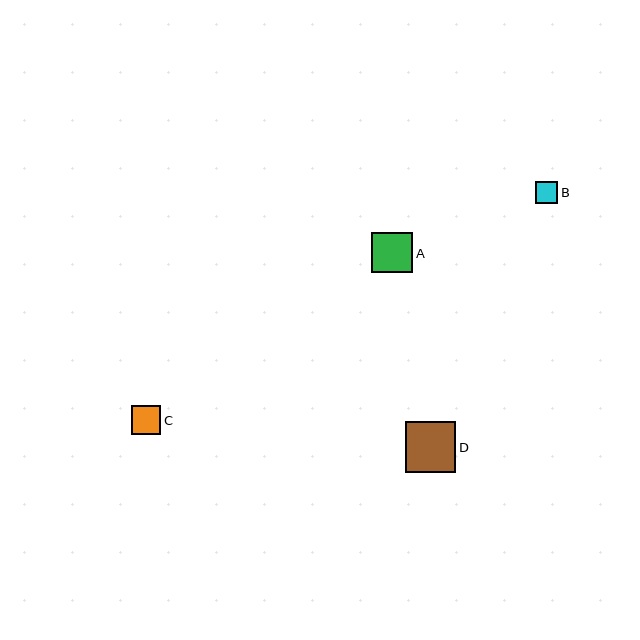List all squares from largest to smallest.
From largest to smallest: D, A, C, B.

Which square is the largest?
Square D is the largest with a size of approximately 51 pixels.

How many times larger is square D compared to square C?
Square D is approximately 1.7 times the size of square C.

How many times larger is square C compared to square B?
Square C is approximately 1.3 times the size of square B.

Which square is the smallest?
Square B is the smallest with a size of approximately 22 pixels.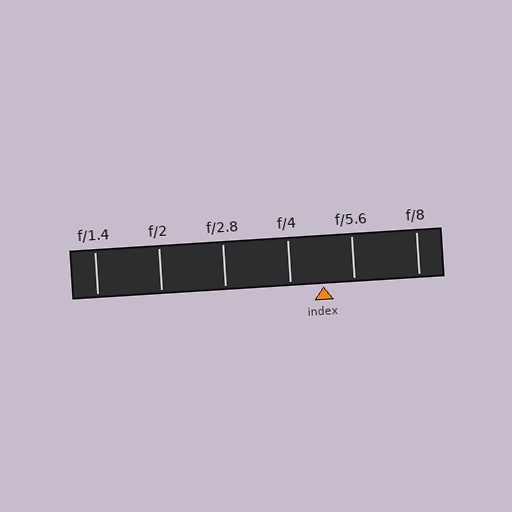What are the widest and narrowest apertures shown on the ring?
The widest aperture shown is f/1.4 and the narrowest is f/8.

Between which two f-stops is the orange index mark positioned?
The index mark is between f/4 and f/5.6.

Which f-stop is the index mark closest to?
The index mark is closest to f/5.6.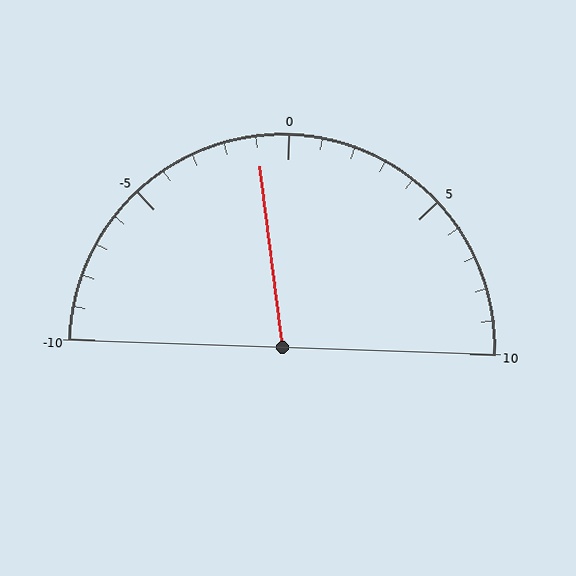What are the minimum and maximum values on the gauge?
The gauge ranges from -10 to 10.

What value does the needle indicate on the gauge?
The needle indicates approximately -1.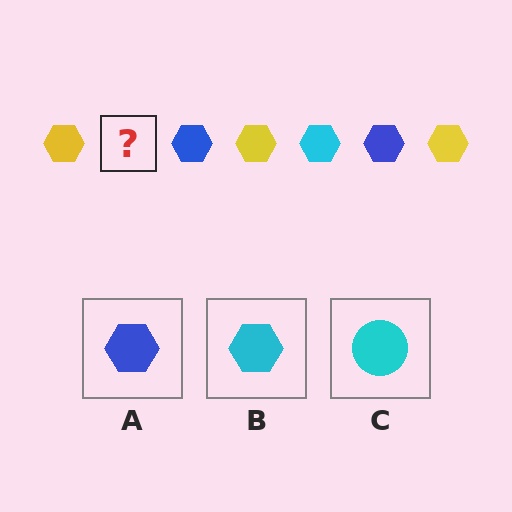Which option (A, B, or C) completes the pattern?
B.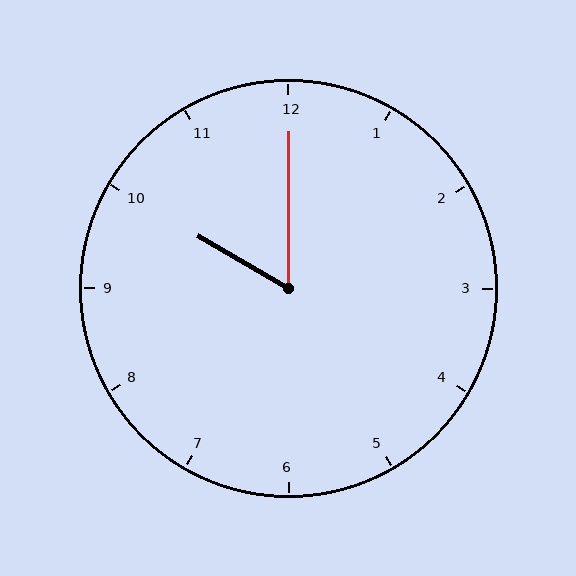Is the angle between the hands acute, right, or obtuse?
It is acute.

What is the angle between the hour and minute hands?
Approximately 60 degrees.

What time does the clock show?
10:00.